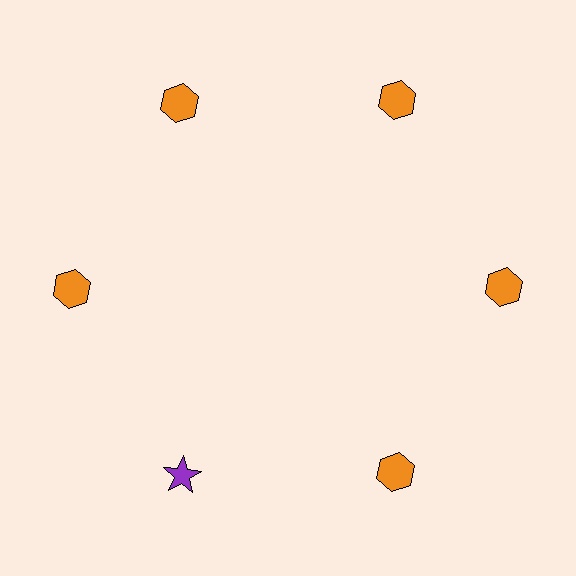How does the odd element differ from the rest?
It differs in both color (purple instead of orange) and shape (star instead of hexagon).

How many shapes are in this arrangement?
There are 6 shapes arranged in a ring pattern.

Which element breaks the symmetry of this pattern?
The purple star at roughly the 7 o'clock position breaks the symmetry. All other shapes are orange hexagons.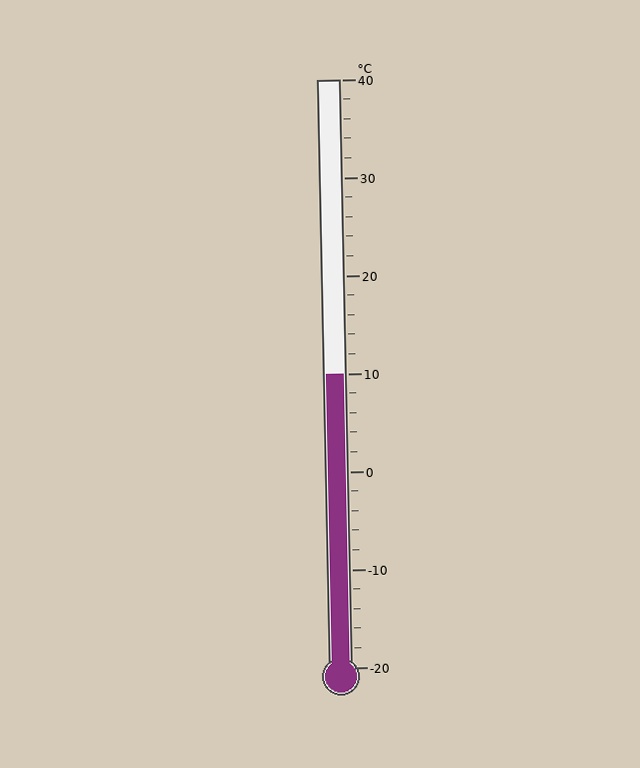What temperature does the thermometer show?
The thermometer shows approximately 10°C.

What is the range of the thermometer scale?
The thermometer scale ranges from -20°C to 40°C.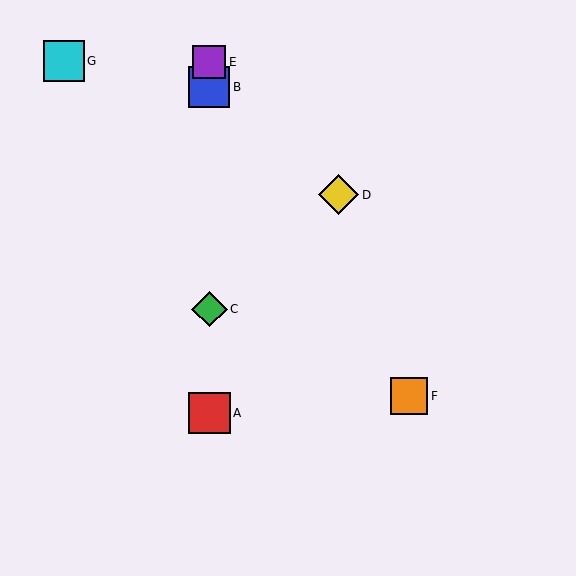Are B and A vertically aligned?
Yes, both are at x≈209.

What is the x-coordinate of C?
Object C is at x≈209.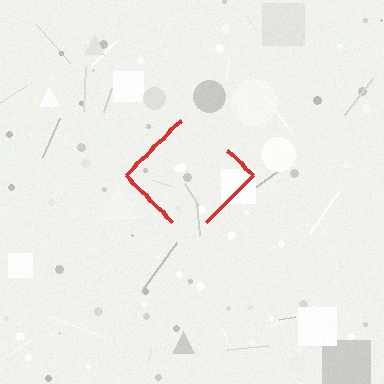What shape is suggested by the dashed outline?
The dashed outline suggests a diamond.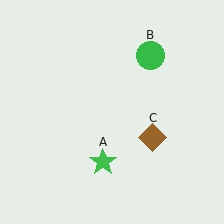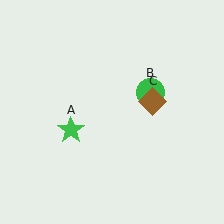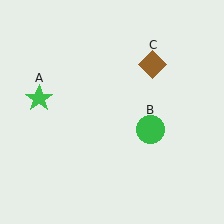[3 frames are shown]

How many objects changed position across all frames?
3 objects changed position: green star (object A), green circle (object B), brown diamond (object C).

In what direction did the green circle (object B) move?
The green circle (object B) moved down.